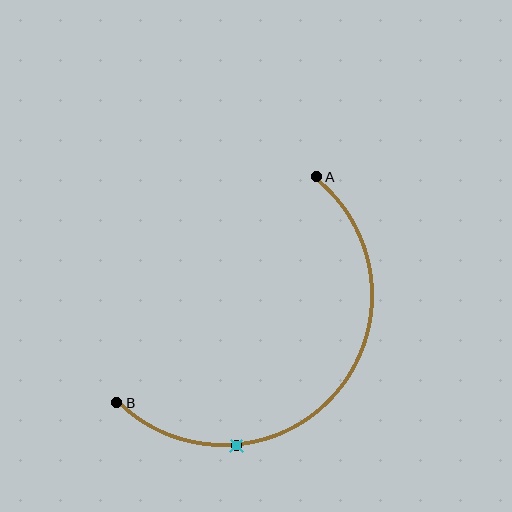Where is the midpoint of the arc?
The arc midpoint is the point on the curve farthest from the straight line joining A and B. It sits below and to the right of that line.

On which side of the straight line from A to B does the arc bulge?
The arc bulges below and to the right of the straight line connecting A and B.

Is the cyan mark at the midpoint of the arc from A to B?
No. The cyan mark lies on the arc but is closer to endpoint B. The arc midpoint would be at the point on the curve equidistant along the arc from both A and B.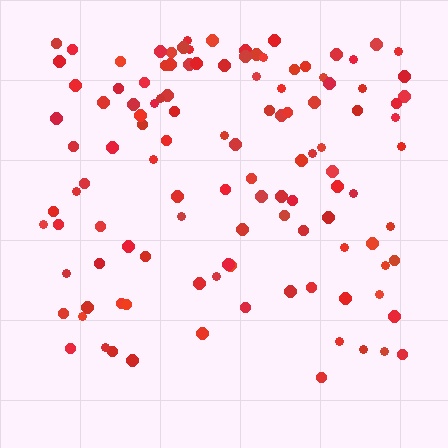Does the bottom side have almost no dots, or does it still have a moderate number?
Still a moderate number, just noticeably fewer than the top.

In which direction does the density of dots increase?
From bottom to top, with the top side densest.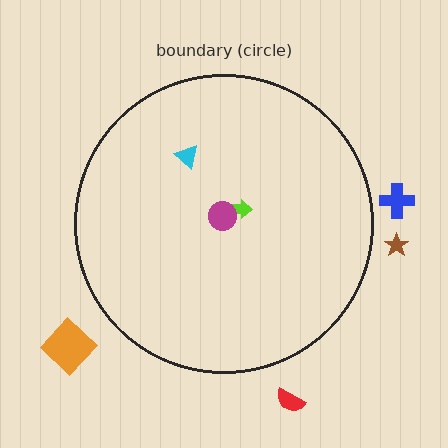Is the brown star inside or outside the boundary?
Outside.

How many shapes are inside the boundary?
3 inside, 4 outside.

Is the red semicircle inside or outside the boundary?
Outside.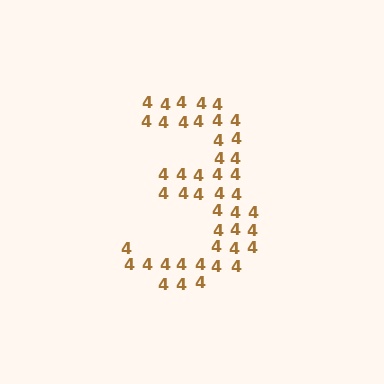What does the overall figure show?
The overall figure shows the digit 3.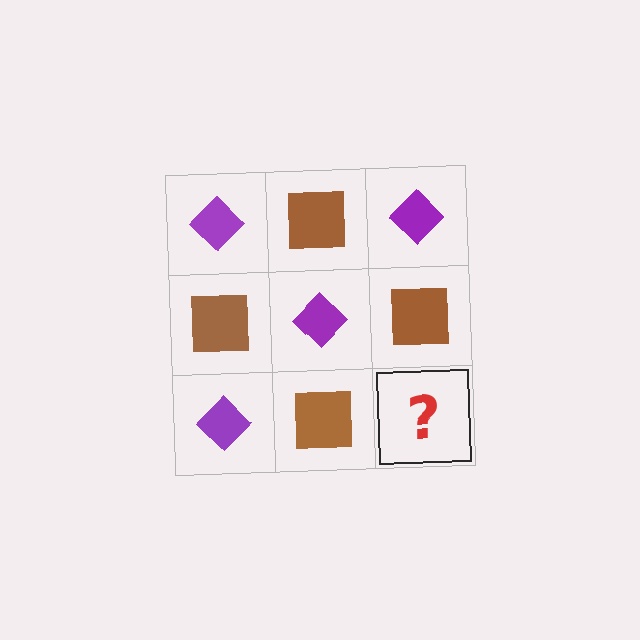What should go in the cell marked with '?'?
The missing cell should contain a purple diamond.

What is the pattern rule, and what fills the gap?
The rule is that it alternates purple diamond and brown square in a checkerboard pattern. The gap should be filled with a purple diamond.